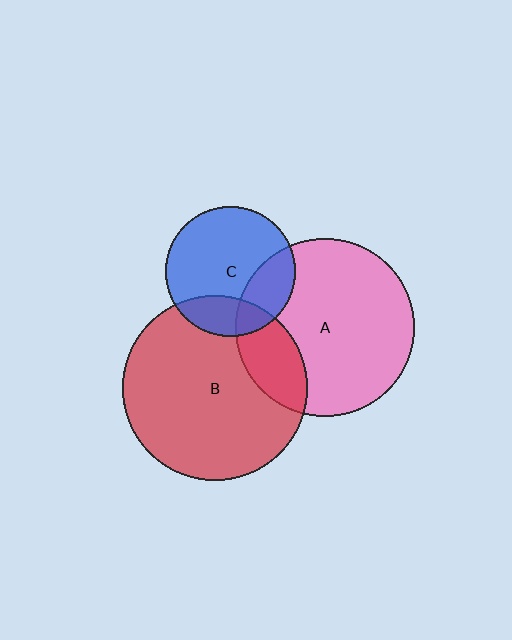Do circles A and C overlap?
Yes.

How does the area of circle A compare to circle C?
Approximately 1.9 times.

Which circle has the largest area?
Circle B (red).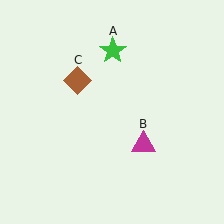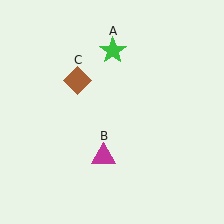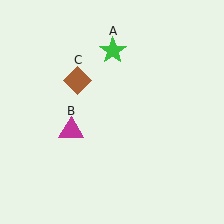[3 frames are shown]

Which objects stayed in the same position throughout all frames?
Green star (object A) and brown diamond (object C) remained stationary.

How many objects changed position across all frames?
1 object changed position: magenta triangle (object B).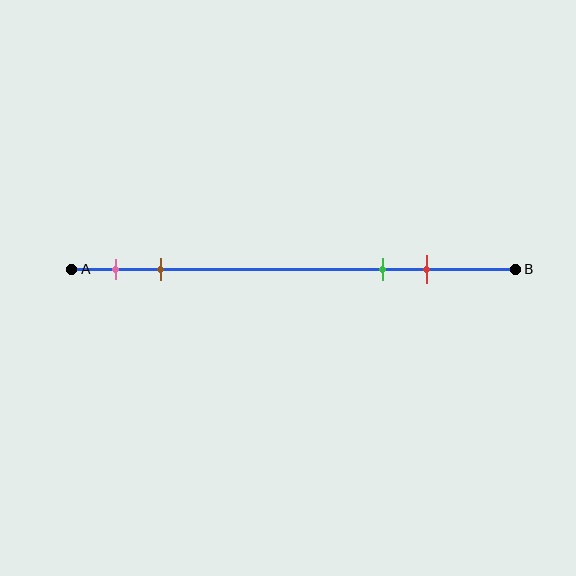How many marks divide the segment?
There are 4 marks dividing the segment.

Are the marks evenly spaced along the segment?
No, the marks are not evenly spaced.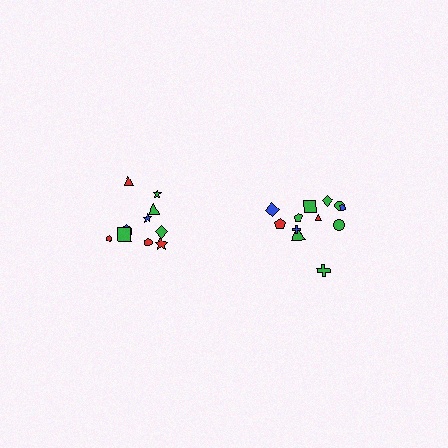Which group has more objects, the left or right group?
The right group.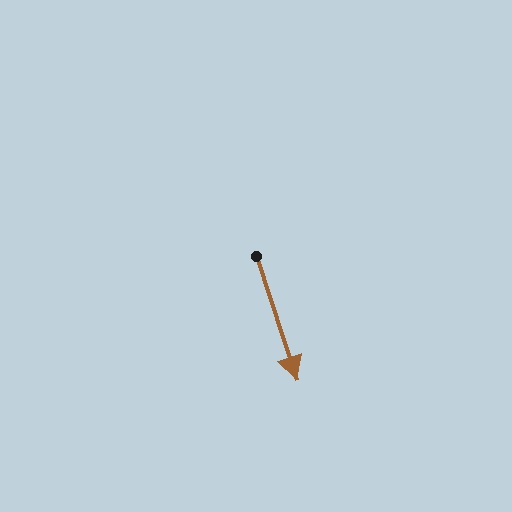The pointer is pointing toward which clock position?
Roughly 5 o'clock.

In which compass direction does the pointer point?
South.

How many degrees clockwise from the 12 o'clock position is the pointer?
Approximately 162 degrees.